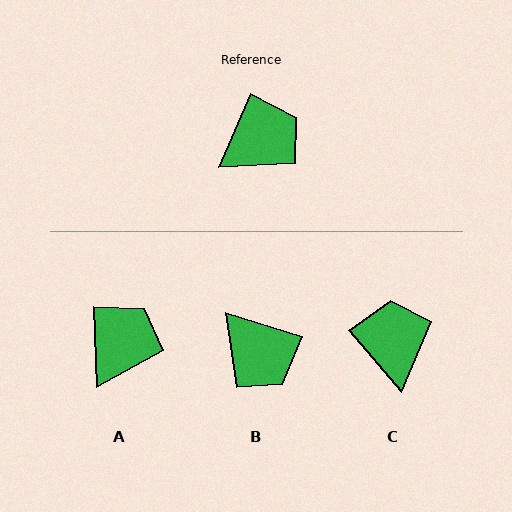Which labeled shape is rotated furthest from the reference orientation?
B, about 85 degrees away.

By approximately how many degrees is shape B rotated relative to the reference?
Approximately 85 degrees clockwise.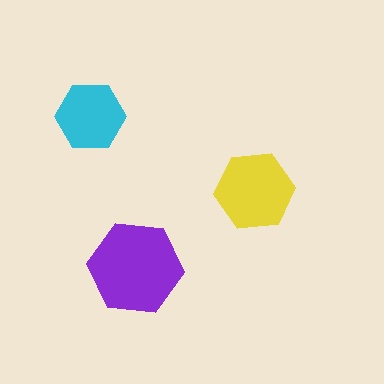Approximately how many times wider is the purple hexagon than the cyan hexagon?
About 1.5 times wider.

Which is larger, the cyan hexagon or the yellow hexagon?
The yellow one.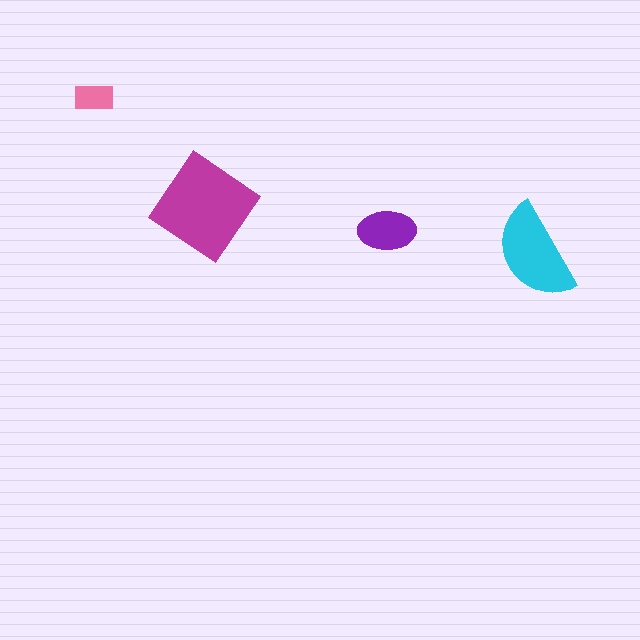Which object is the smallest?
The pink rectangle.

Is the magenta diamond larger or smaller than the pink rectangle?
Larger.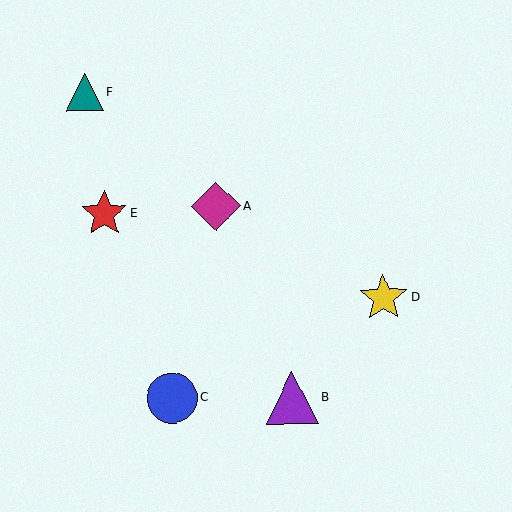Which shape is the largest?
The purple triangle (labeled B) is the largest.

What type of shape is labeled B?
Shape B is a purple triangle.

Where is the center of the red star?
The center of the red star is at (104, 214).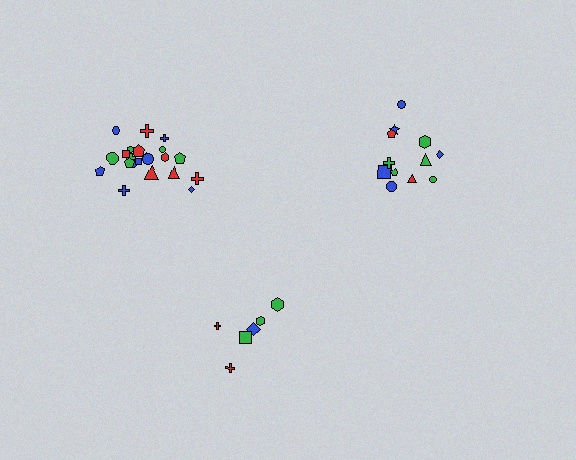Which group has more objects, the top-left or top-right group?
The top-left group.